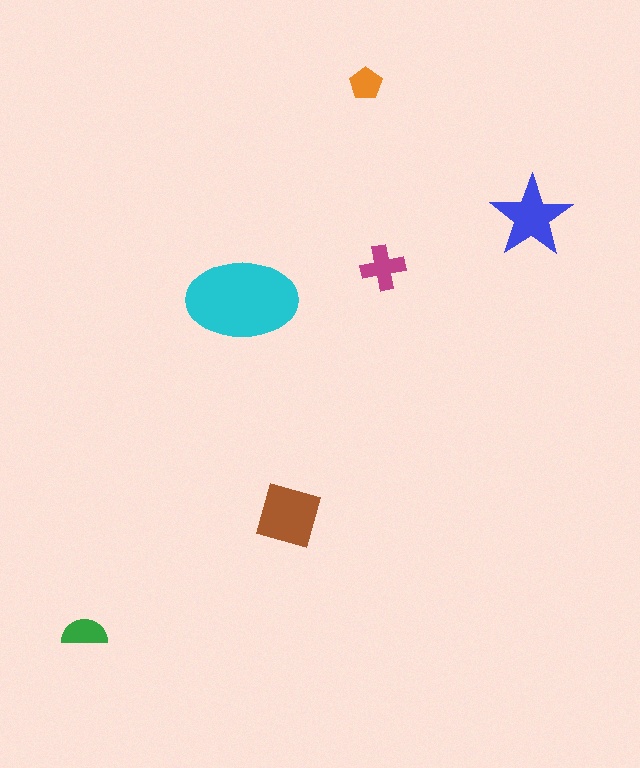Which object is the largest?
The cyan ellipse.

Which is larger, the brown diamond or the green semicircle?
The brown diamond.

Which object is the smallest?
The orange pentagon.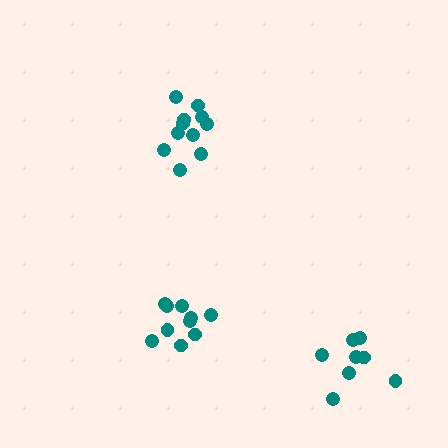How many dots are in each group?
Group 1: 8 dots, Group 2: 11 dots, Group 3: 10 dots (29 total).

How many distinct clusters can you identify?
There are 3 distinct clusters.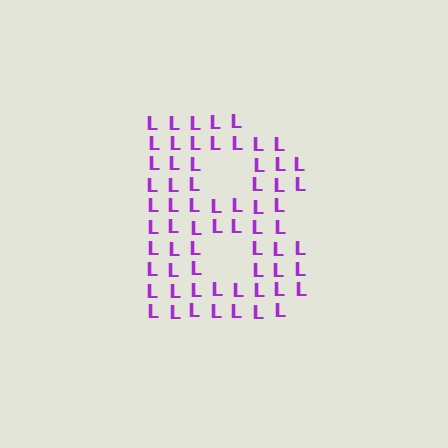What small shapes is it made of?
It is made of small letter L's.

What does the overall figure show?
The overall figure shows the letter B.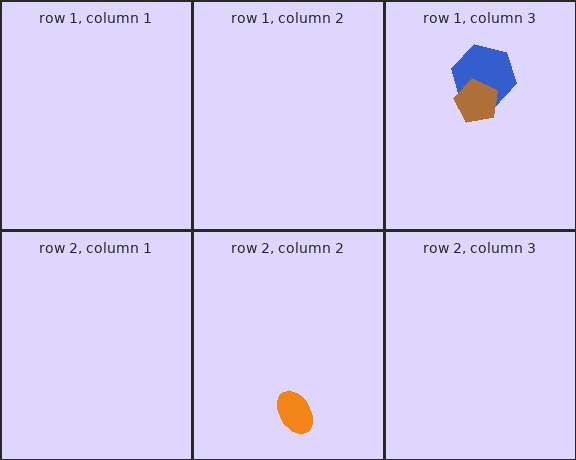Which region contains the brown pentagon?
The row 1, column 3 region.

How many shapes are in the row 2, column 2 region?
1.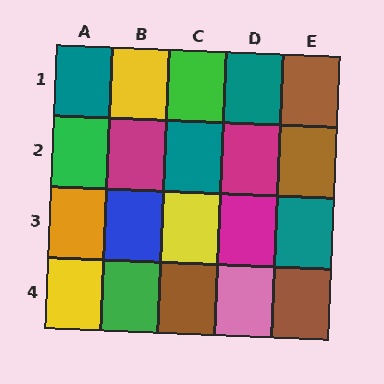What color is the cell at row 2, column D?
Magenta.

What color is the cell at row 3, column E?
Teal.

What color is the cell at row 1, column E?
Brown.